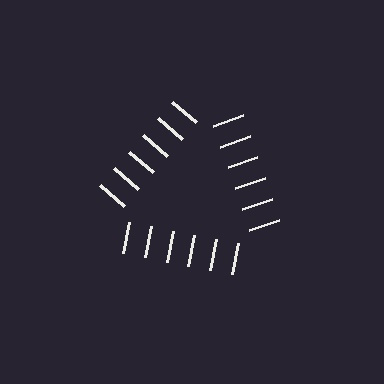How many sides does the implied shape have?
3 sides — the line-ends trace a triangle.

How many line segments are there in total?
18 — 6 along each of the 3 edges.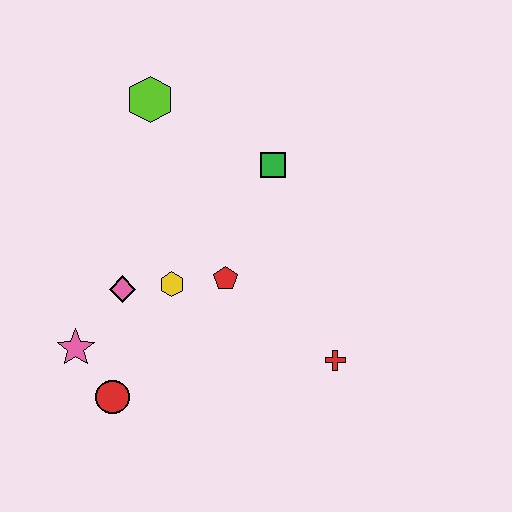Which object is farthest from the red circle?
The lime hexagon is farthest from the red circle.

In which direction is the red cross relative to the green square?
The red cross is below the green square.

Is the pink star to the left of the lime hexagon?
Yes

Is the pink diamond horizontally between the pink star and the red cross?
Yes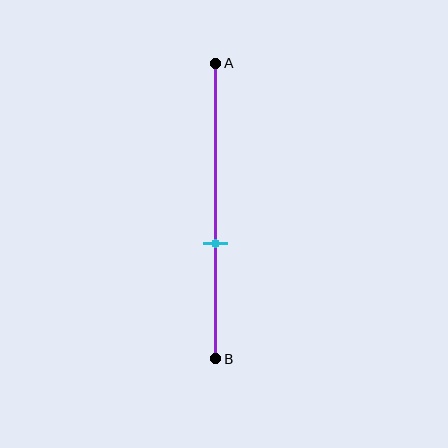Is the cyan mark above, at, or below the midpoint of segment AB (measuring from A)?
The cyan mark is below the midpoint of segment AB.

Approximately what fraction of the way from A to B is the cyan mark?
The cyan mark is approximately 60% of the way from A to B.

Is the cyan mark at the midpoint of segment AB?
No, the mark is at about 60% from A, not at the 50% midpoint.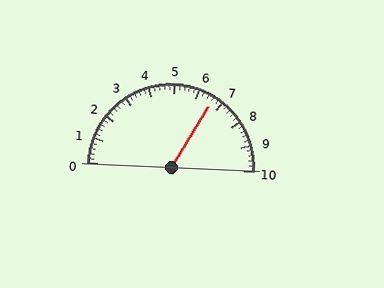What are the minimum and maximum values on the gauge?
The gauge ranges from 0 to 10.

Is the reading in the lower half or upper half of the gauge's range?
The reading is in the upper half of the range (0 to 10).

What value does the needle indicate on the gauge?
The needle indicates approximately 6.6.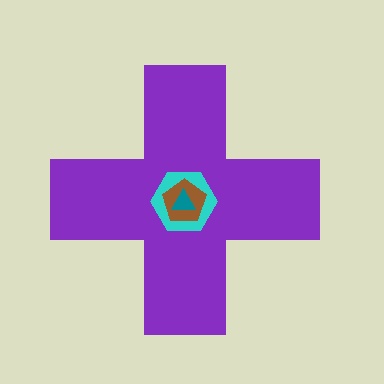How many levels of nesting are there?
4.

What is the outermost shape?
The purple cross.